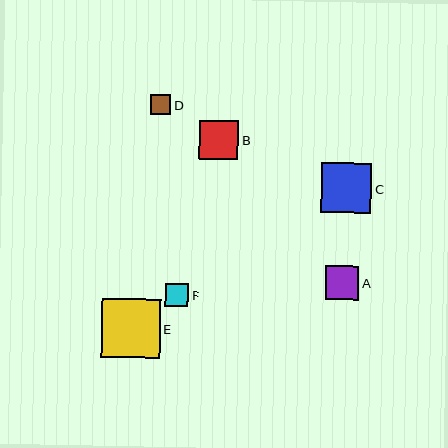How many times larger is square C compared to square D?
Square C is approximately 2.5 times the size of square D.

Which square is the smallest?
Square D is the smallest with a size of approximately 20 pixels.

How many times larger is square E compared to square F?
Square E is approximately 2.5 times the size of square F.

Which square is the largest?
Square E is the largest with a size of approximately 59 pixels.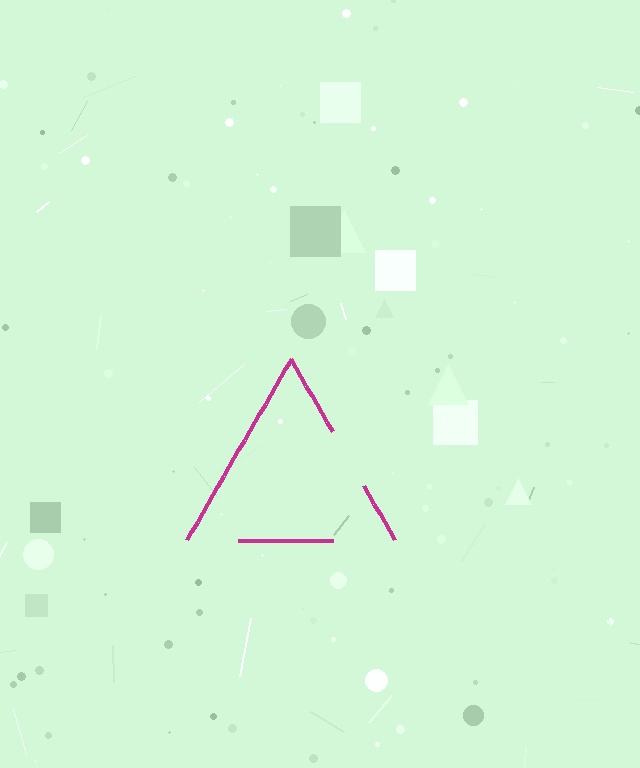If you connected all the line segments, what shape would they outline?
They would outline a triangle.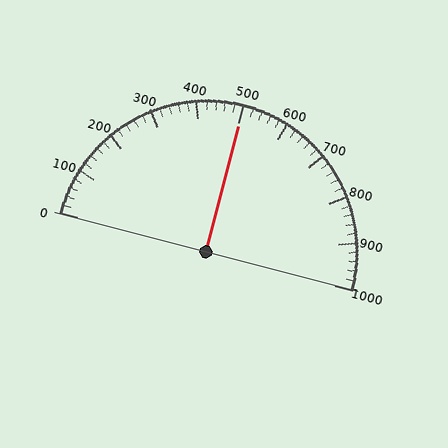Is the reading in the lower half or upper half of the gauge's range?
The reading is in the upper half of the range (0 to 1000).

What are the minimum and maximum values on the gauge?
The gauge ranges from 0 to 1000.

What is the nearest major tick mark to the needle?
The nearest major tick mark is 500.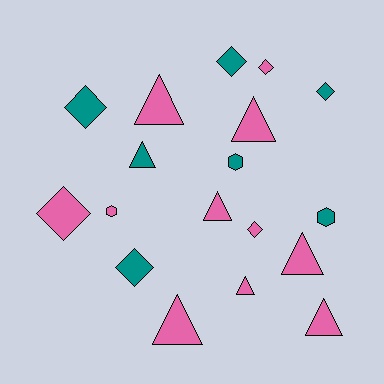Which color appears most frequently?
Pink, with 11 objects.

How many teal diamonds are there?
There are 4 teal diamonds.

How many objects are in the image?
There are 18 objects.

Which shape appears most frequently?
Triangle, with 8 objects.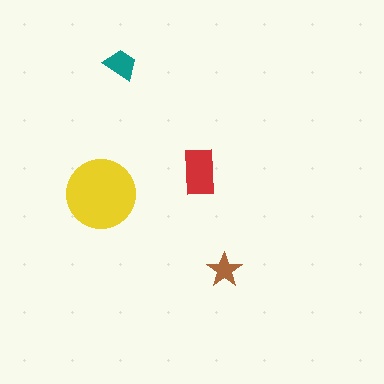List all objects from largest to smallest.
The yellow circle, the red rectangle, the teal trapezoid, the brown star.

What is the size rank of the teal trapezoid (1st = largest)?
3rd.